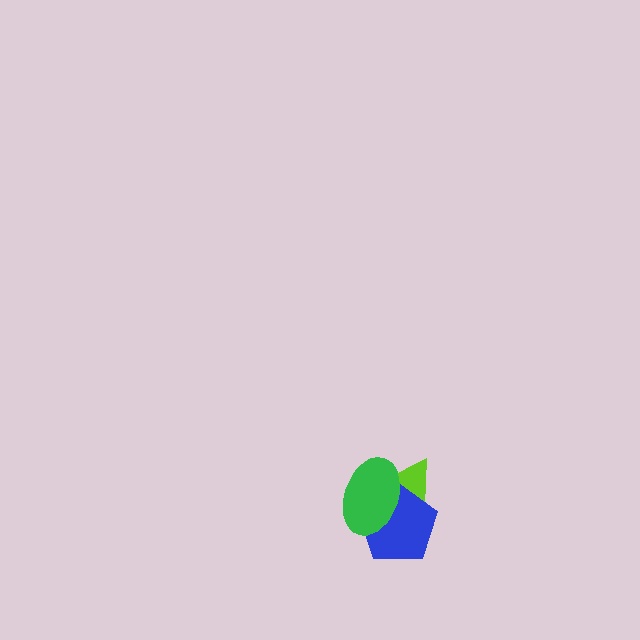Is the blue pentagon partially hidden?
Yes, it is partially covered by another shape.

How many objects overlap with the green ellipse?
2 objects overlap with the green ellipse.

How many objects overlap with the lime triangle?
2 objects overlap with the lime triangle.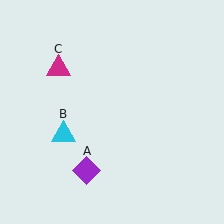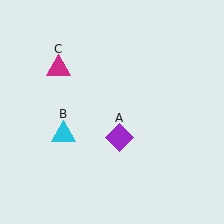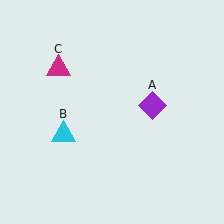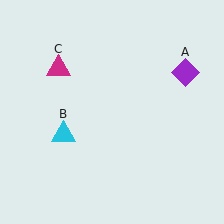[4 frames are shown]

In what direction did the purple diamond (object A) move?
The purple diamond (object A) moved up and to the right.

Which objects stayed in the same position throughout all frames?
Cyan triangle (object B) and magenta triangle (object C) remained stationary.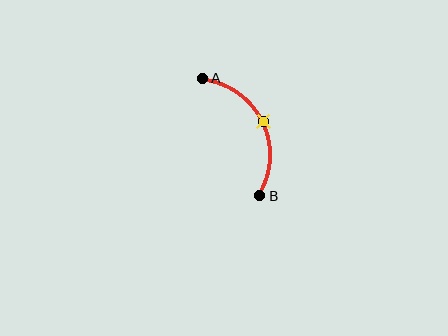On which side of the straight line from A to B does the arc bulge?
The arc bulges to the right of the straight line connecting A and B.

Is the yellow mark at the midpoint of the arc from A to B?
Yes. The yellow mark lies on the arc at equal arc-length from both A and B — it is the arc midpoint.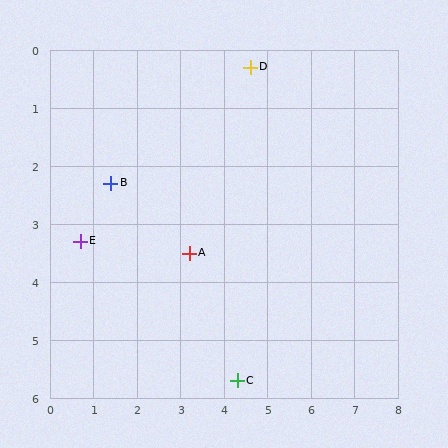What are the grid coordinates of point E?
Point E is at approximately (0.7, 3.3).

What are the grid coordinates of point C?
Point C is at approximately (4.3, 5.7).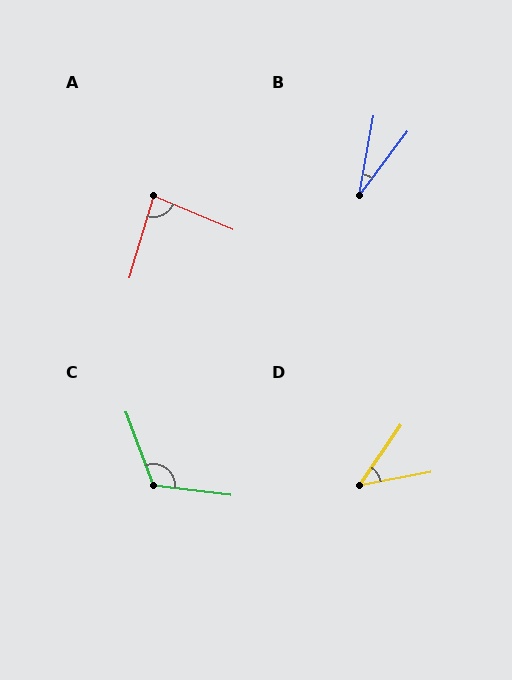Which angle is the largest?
C, at approximately 118 degrees.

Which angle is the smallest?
B, at approximately 27 degrees.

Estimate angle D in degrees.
Approximately 45 degrees.